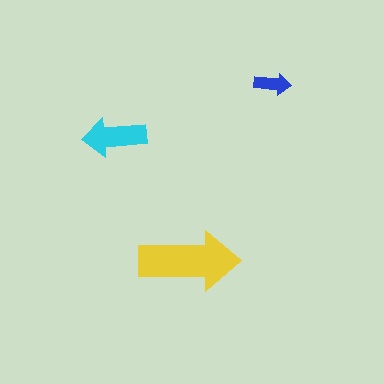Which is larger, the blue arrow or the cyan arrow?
The cyan one.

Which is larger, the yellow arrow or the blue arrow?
The yellow one.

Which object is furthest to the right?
The blue arrow is rightmost.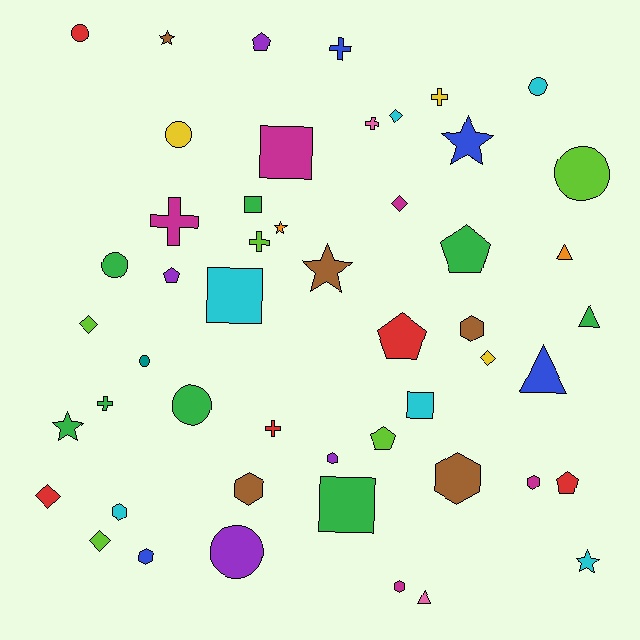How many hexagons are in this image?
There are 8 hexagons.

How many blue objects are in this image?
There are 4 blue objects.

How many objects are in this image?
There are 50 objects.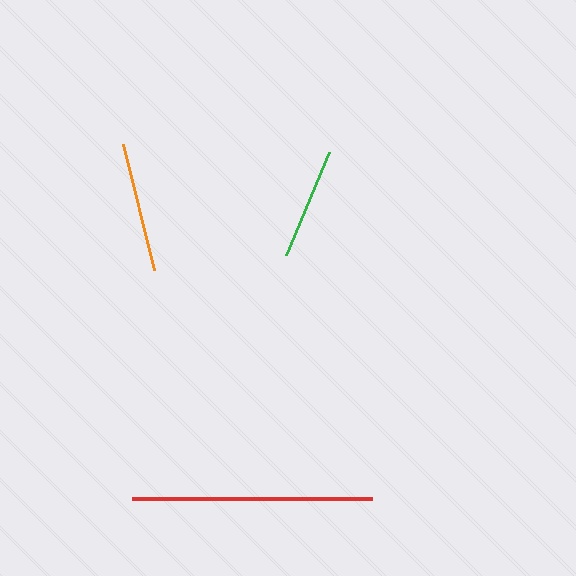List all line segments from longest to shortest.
From longest to shortest: red, orange, green.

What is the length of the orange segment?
The orange segment is approximately 130 pixels long.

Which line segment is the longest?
The red line is the longest at approximately 240 pixels.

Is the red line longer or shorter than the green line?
The red line is longer than the green line.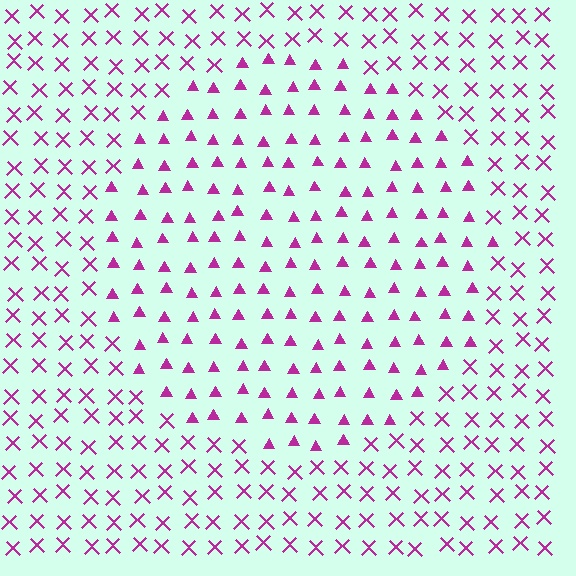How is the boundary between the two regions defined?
The boundary is defined by a change in element shape: triangles inside vs. X marks outside. All elements share the same color and spacing.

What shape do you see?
I see a circle.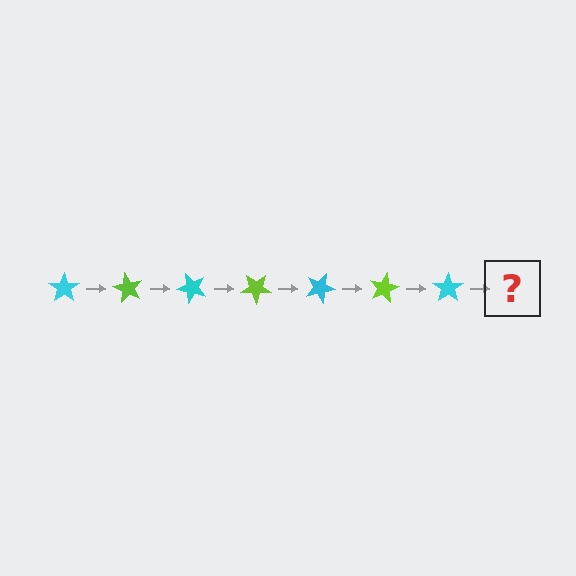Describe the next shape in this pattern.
It should be a lime star, rotated 420 degrees from the start.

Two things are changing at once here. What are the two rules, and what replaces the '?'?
The two rules are that it rotates 60 degrees each step and the color cycles through cyan and lime. The '?' should be a lime star, rotated 420 degrees from the start.